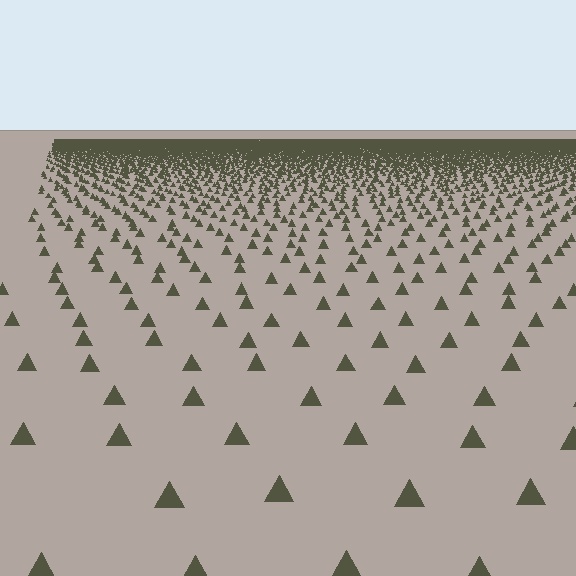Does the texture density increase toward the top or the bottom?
Density increases toward the top.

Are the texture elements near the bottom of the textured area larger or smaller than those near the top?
Larger. Near the bottom, elements are closer to the viewer and appear at a bigger on-screen size.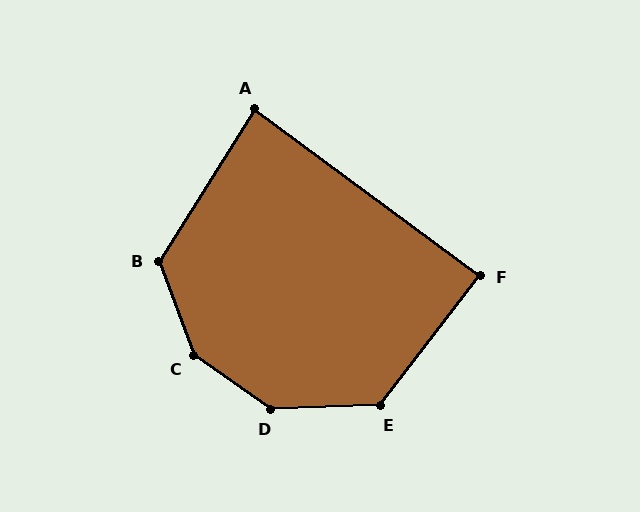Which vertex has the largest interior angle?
C, at approximately 145 degrees.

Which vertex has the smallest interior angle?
A, at approximately 86 degrees.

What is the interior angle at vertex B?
Approximately 128 degrees (obtuse).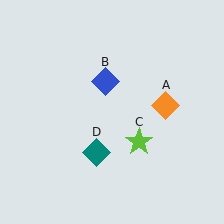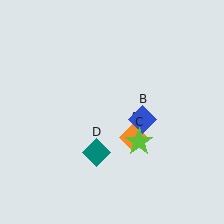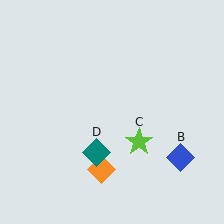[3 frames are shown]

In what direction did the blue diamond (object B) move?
The blue diamond (object B) moved down and to the right.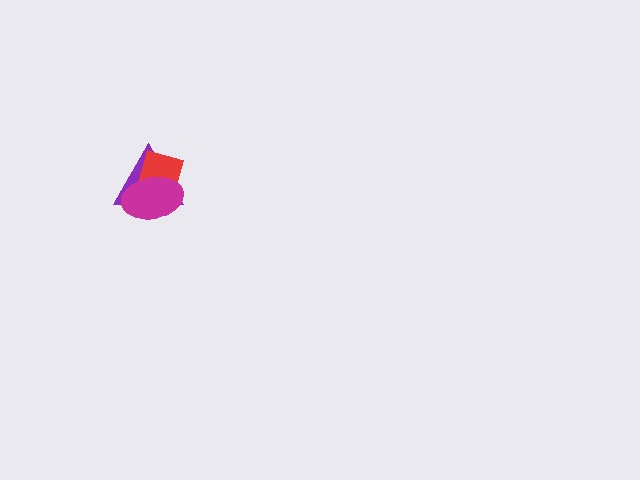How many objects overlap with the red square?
2 objects overlap with the red square.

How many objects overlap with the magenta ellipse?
2 objects overlap with the magenta ellipse.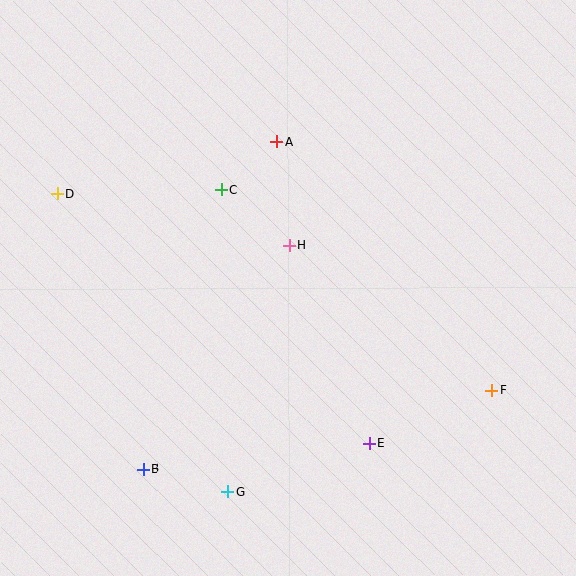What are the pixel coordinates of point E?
Point E is at (369, 443).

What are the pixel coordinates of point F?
Point F is at (492, 391).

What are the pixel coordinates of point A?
Point A is at (277, 142).